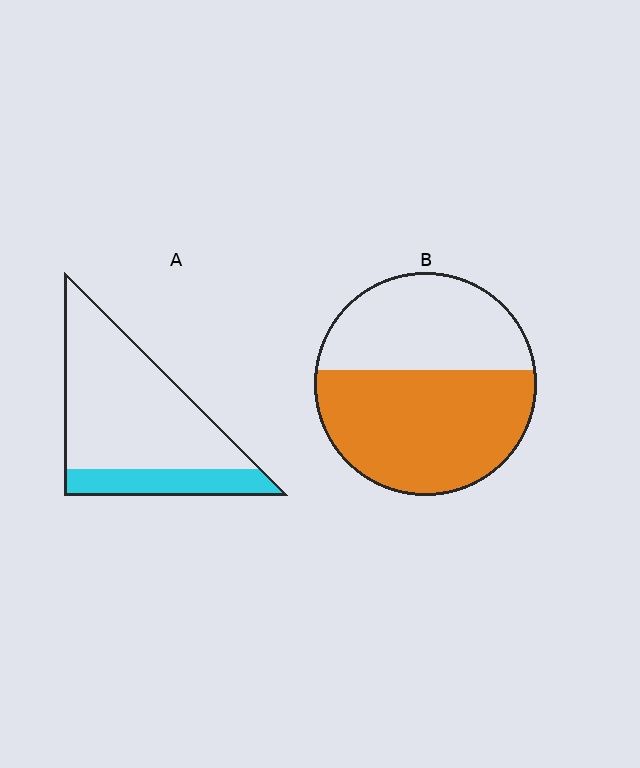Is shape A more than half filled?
No.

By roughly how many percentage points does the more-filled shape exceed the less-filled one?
By roughly 35 percentage points (B over A).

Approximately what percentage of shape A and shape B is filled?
A is approximately 25% and B is approximately 60%.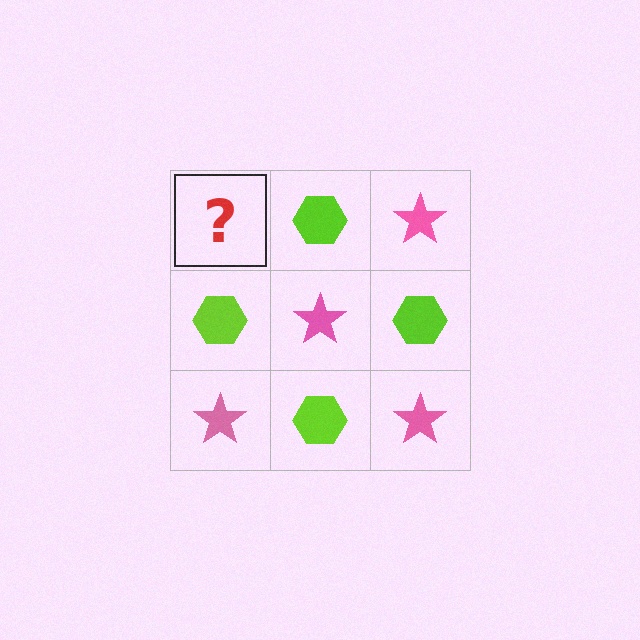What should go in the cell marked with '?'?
The missing cell should contain a pink star.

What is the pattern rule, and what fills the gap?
The rule is that it alternates pink star and lime hexagon in a checkerboard pattern. The gap should be filled with a pink star.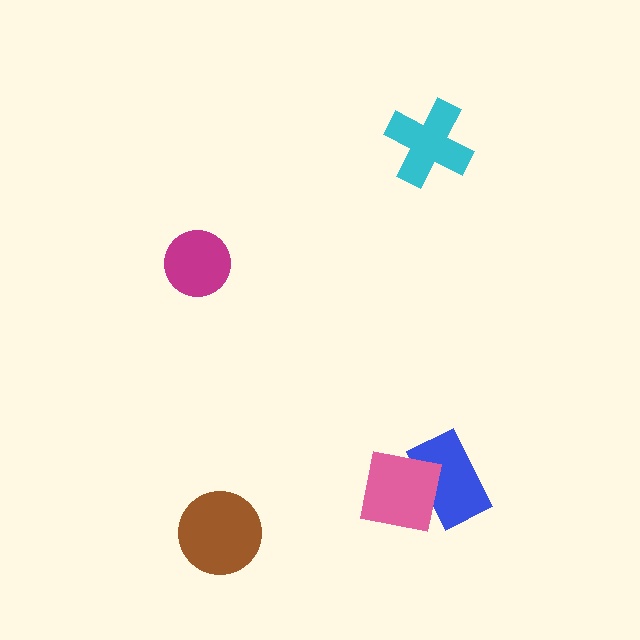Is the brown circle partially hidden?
No, no other shape covers it.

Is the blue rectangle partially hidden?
Yes, it is partially covered by another shape.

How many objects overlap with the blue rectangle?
1 object overlaps with the blue rectangle.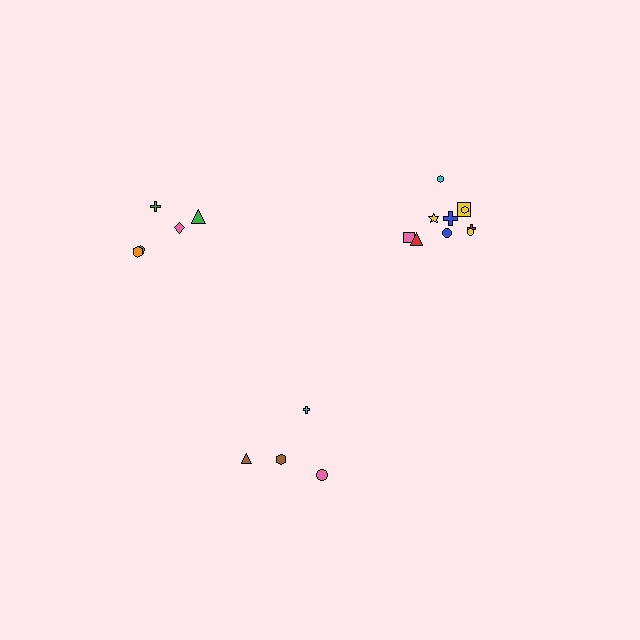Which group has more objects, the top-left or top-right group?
The top-right group.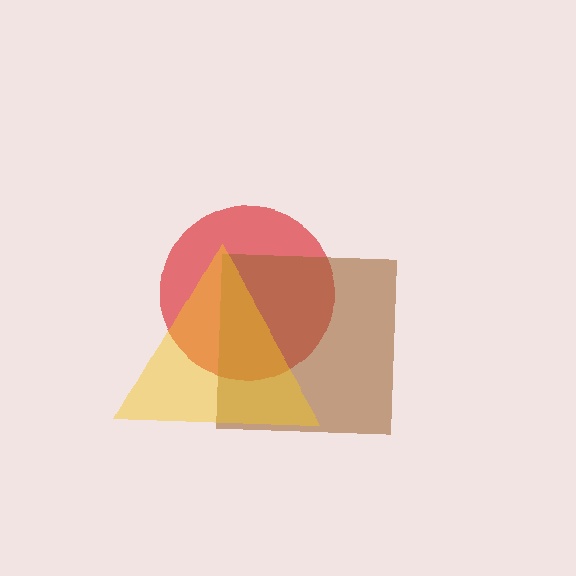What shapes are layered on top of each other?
The layered shapes are: a red circle, a brown square, a yellow triangle.